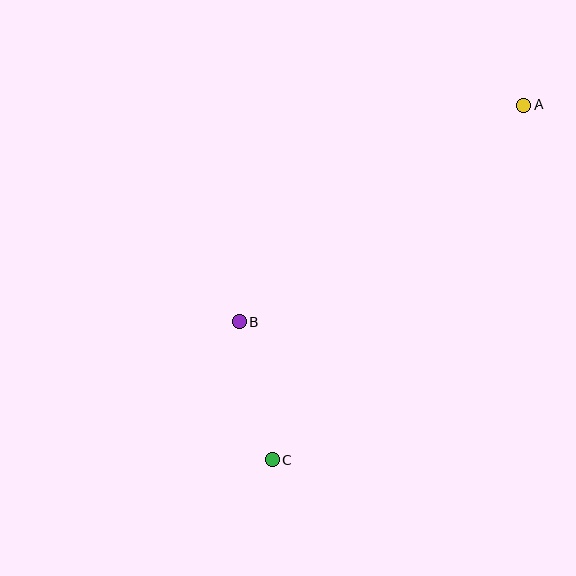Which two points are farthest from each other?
Points A and C are farthest from each other.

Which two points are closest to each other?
Points B and C are closest to each other.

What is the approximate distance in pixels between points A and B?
The distance between A and B is approximately 357 pixels.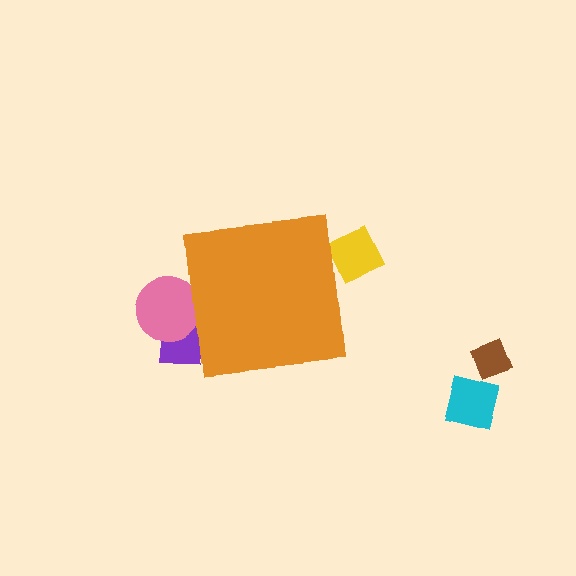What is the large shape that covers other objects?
An orange square.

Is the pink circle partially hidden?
Yes, the pink circle is partially hidden behind the orange square.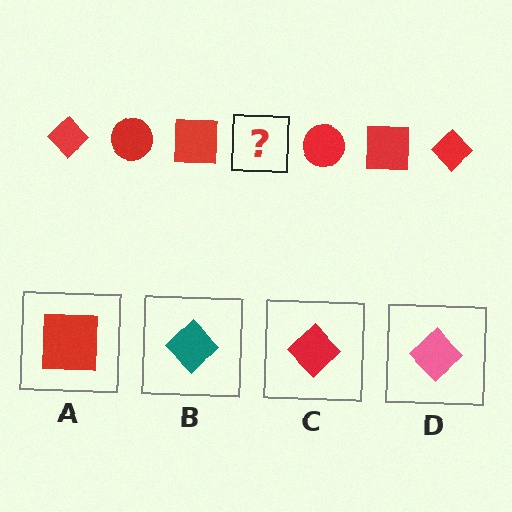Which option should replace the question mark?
Option C.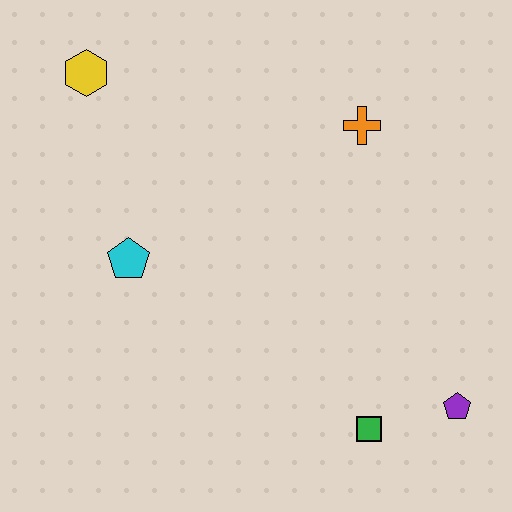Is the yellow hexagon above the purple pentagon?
Yes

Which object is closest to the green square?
The purple pentagon is closest to the green square.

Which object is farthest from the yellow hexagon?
The purple pentagon is farthest from the yellow hexagon.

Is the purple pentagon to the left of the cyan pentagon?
No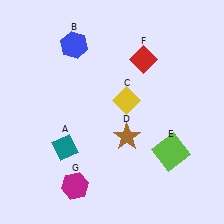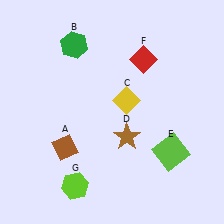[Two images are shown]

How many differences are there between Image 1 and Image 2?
There are 3 differences between the two images.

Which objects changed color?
A changed from teal to brown. B changed from blue to green. G changed from magenta to lime.